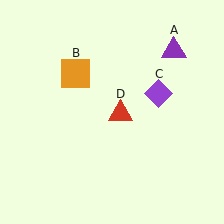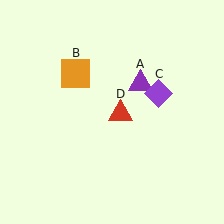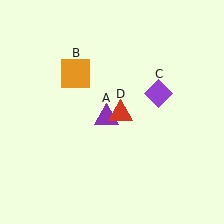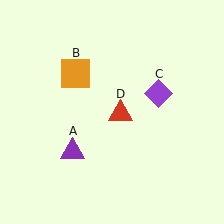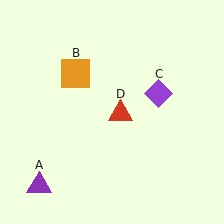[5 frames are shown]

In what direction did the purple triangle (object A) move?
The purple triangle (object A) moved down and to the left.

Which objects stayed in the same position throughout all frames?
Orange square (object B) and purple diamond (object C) and red triangle (object D) remained stationary.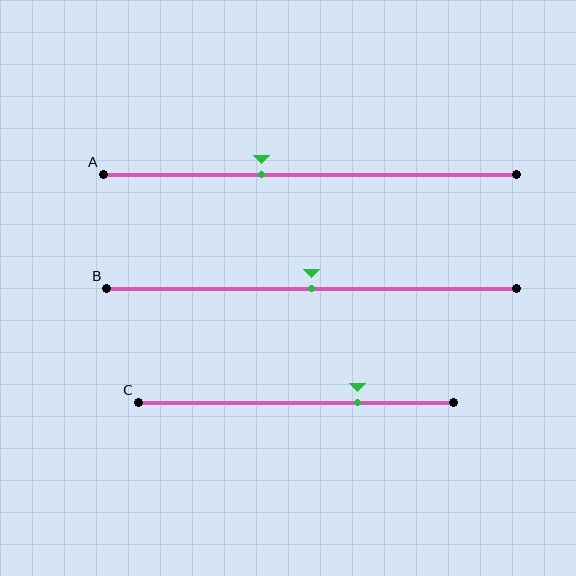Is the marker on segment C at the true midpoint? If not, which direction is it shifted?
No, the marker on segment C is shifted to the right by about 20% of the segment length.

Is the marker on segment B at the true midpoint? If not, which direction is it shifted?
Yes, the marker on segment B is at the true midpoint.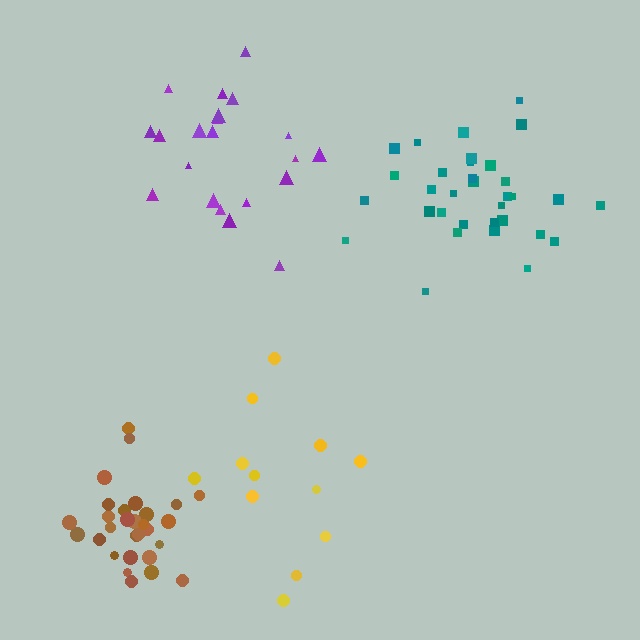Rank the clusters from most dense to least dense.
brown, teal, purple, yellow.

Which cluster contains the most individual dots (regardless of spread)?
Teal (33).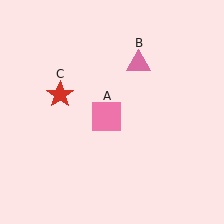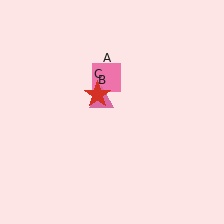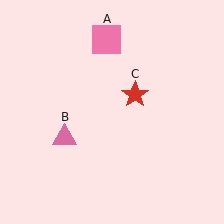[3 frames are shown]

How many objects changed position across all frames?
3 objects changed position: pink square (object A), pink triangle (object B), red star (object C).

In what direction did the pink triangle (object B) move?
The pink triangle (object B) moved down and to the left.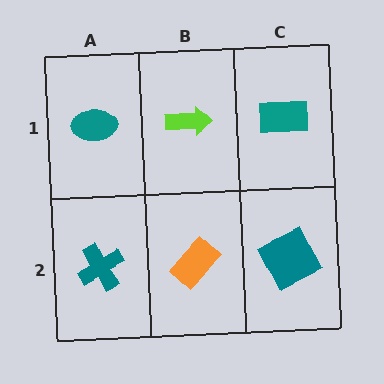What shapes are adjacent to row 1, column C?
A teal square (row 2, column C), a lime arrow (row 1, column B).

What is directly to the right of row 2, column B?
A teal square.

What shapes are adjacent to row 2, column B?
A lime arrow (row 1, column B), a teal cross (row 2, column A), a teal square (row 2, column C).